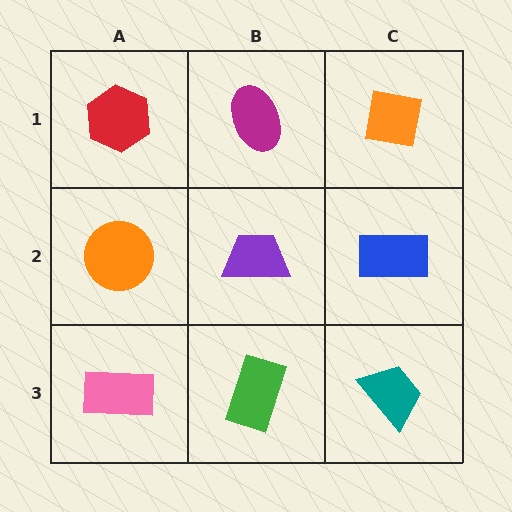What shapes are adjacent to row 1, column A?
An orange circle (row 2, column A), a magenta ellipse (row 1, column B).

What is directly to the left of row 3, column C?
A green rectangle.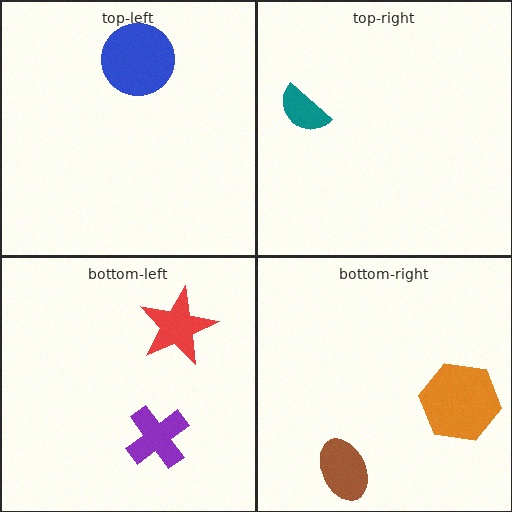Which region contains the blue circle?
The top-left region.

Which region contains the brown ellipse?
The bottom-right region.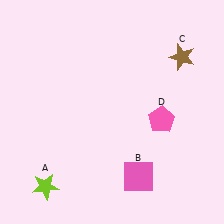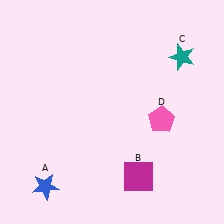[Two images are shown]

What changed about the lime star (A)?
In Image 1, A is lime. In Image 2, it changed to blue.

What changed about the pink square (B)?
In Image 1, B is pink. In Image 2, it changed to magenta.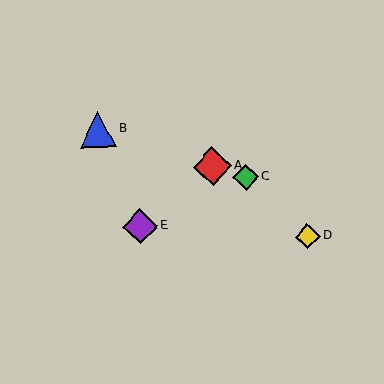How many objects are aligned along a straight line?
3 objects (A, B, C) are aligned along a straight line.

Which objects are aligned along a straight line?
Objects A, B, C are aligned along a straight line.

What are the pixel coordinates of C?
Object C is at (246, 177).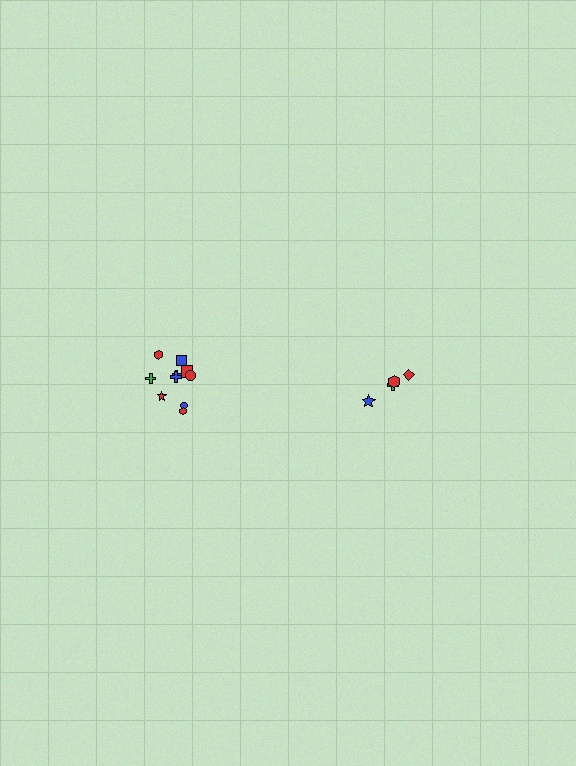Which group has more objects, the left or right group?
The left group.